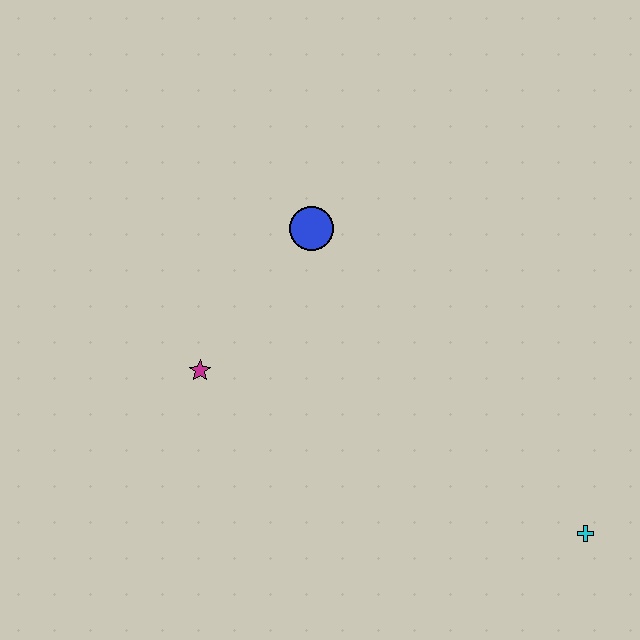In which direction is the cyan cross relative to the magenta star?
The cyan cross is to the right of the magenta star.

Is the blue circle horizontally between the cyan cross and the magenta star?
Yes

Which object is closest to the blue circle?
The magenta star is closest to the blue circle.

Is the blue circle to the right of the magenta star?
Yes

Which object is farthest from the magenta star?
The cyan cross is farthest from the magenta star.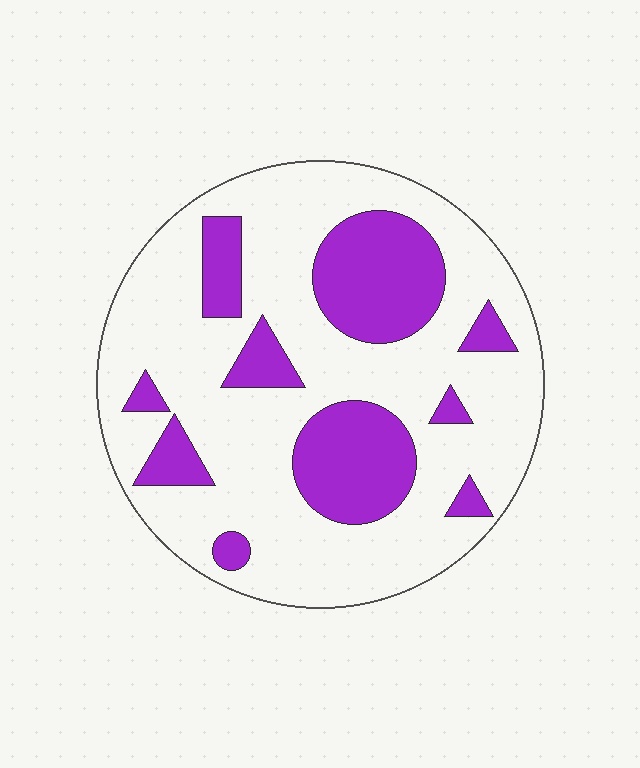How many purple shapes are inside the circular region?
10.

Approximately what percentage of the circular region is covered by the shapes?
Approximately 25%.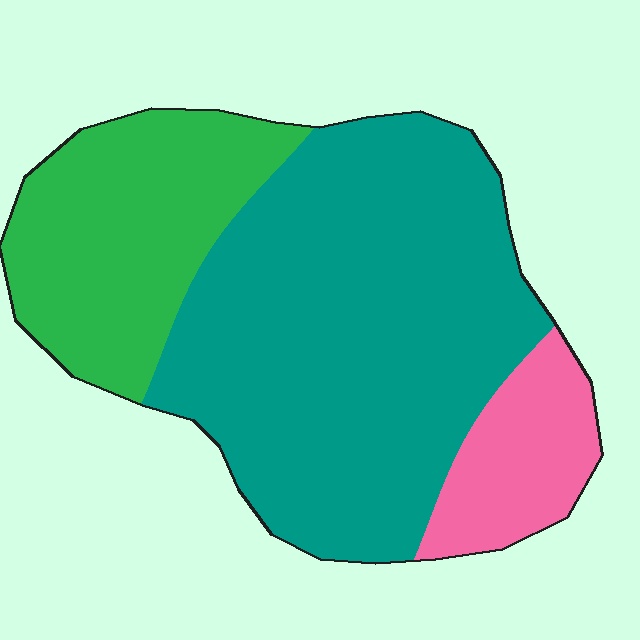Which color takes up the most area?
Teal, at roughly 60%.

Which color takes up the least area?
Pink, at roughly 15%.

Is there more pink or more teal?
Teal.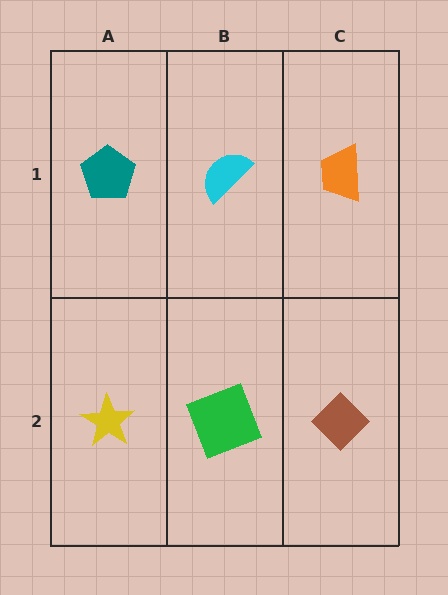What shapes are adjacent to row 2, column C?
An orange trapezoid (row 1, column C), a green square (row 2, column B).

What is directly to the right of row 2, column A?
A green square.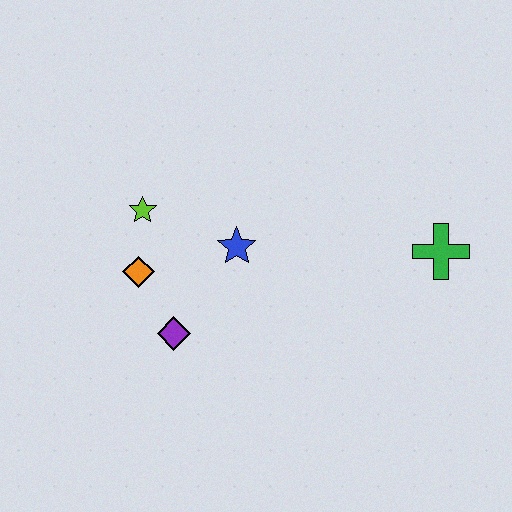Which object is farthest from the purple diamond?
The green cross is farthest from the purple diamond.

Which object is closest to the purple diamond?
The orange diamond is closest to the purple diamond.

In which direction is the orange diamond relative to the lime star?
The orange diamond is below the lime star.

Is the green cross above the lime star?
No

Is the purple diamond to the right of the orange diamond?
Yes